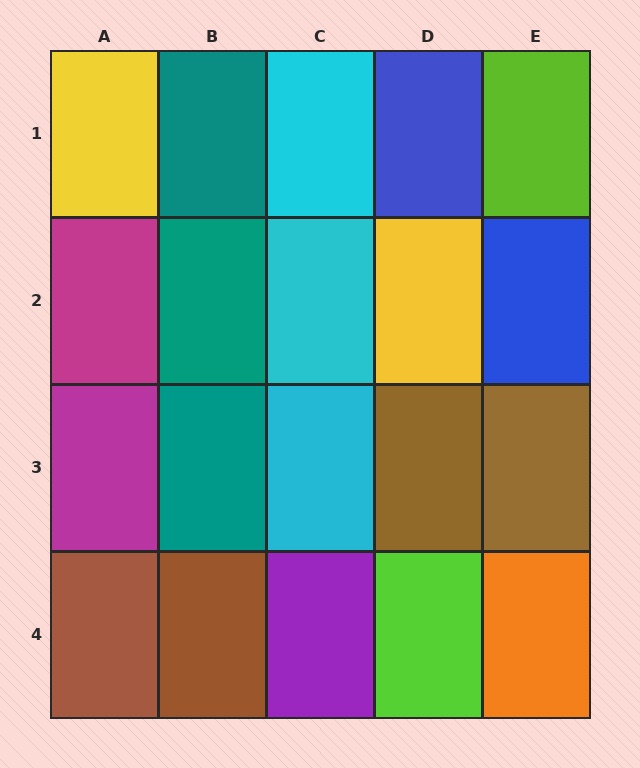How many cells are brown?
4 cells are brown.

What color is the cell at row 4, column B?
Brown.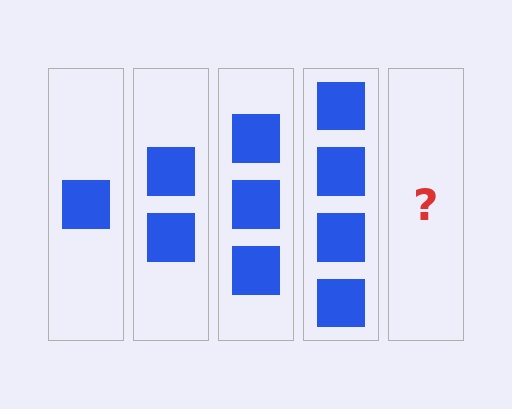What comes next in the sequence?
The next element should be 5 squares.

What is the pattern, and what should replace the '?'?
The pattern is that each step adds one more square. The '?' should be 5 squares.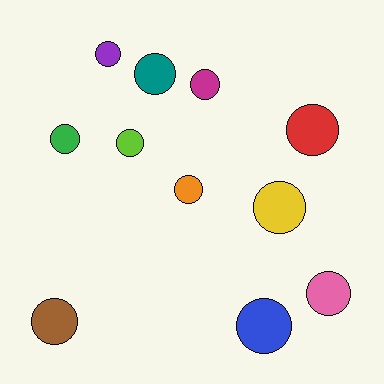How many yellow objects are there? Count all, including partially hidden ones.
There is 1 yellow object.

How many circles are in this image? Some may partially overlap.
There are 11 circles.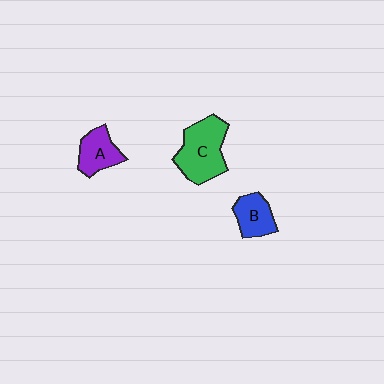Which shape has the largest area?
Shape C (green).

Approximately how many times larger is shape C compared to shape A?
Approximately 1.7 times.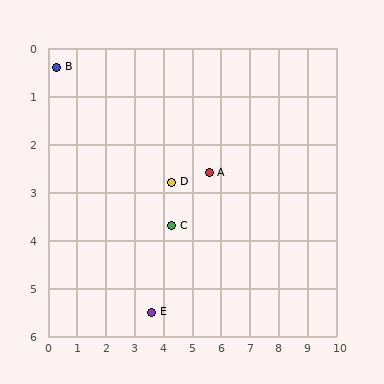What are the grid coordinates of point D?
Point D is at approximately (4.3, 2.8).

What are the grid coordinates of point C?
Point C is at approximately (4.3, 3.7).